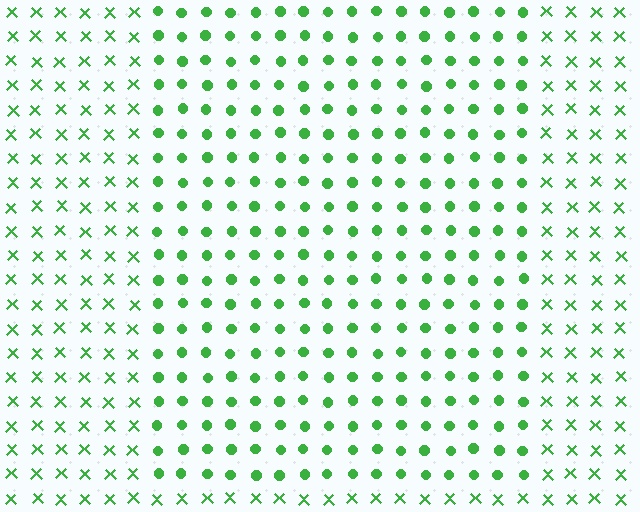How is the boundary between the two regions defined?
The boundary is defined by a change in element shape: circles inside vs. X marks outside. All elements share the same color and spacing.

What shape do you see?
I see a rectangle.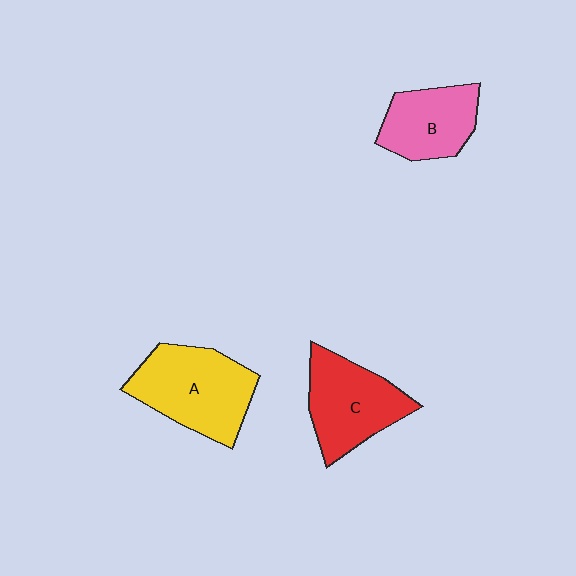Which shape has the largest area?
Shape A (yellow).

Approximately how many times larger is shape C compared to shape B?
Approximately 1.2 times.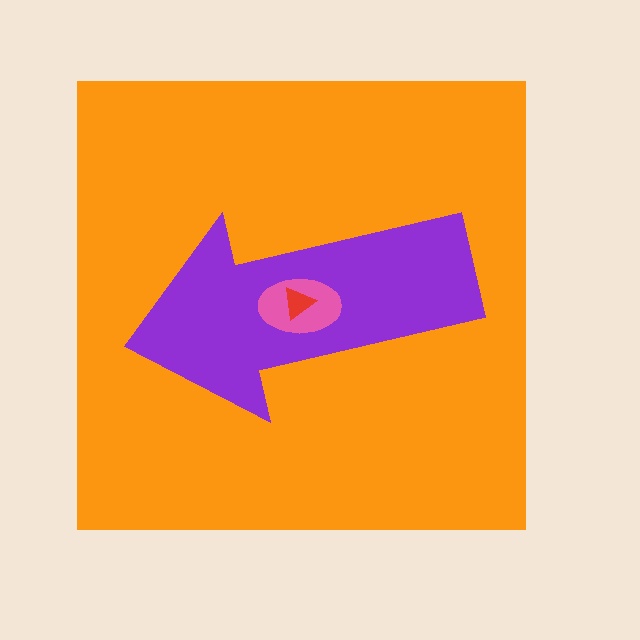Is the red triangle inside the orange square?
Yes.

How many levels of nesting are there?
4.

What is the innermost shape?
The red triangle.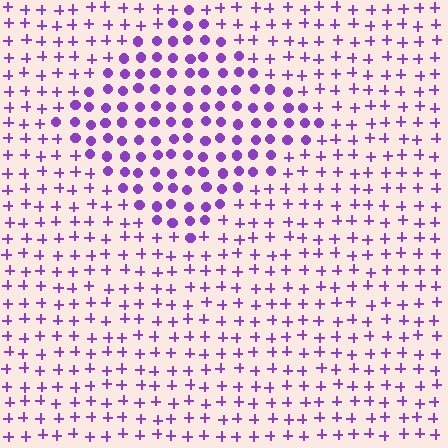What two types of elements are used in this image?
The image uses circles inside the diamond region and plus signs outside it.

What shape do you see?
I see a diamond.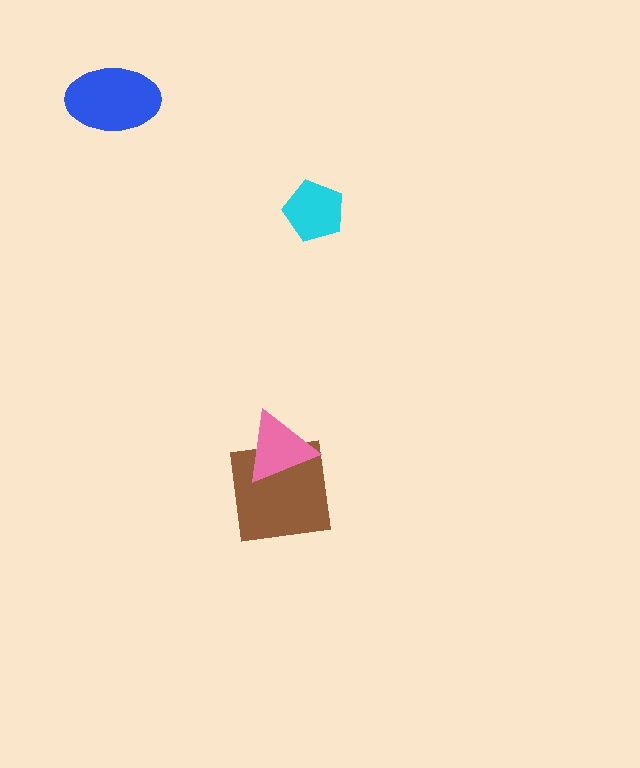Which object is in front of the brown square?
The pink triangle is in front of the brown square.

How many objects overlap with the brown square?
1 object overlaps with the brown square.